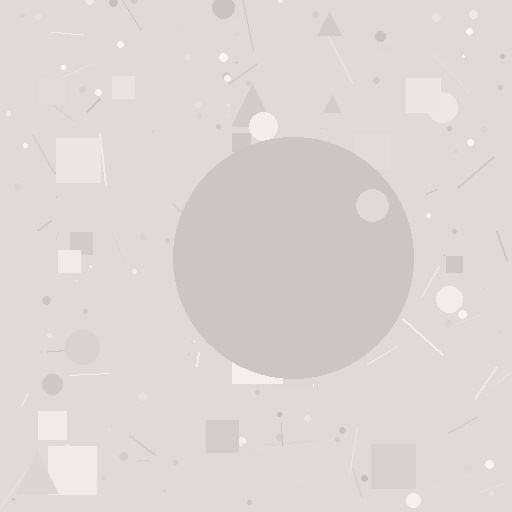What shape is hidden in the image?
A circle is hidden in the image.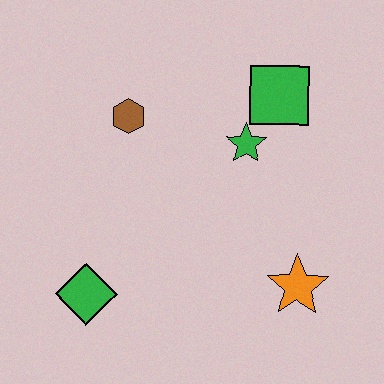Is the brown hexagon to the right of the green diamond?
Yes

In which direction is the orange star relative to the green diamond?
The orange star is to the right of the green diamond.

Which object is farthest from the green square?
The green diamond is farthest from the green square.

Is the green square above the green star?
Yes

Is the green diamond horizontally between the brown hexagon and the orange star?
No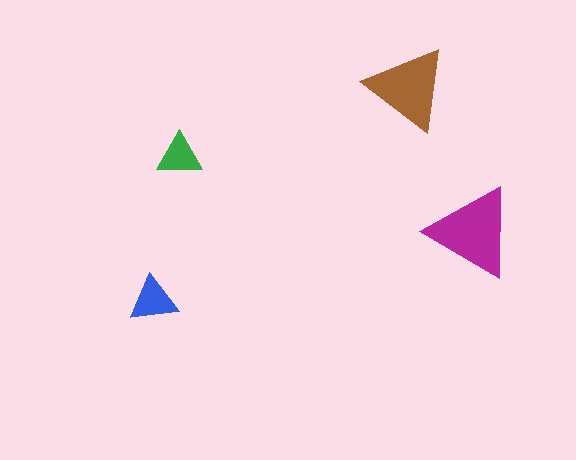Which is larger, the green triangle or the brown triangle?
The brown one.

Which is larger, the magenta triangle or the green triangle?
The magenta one.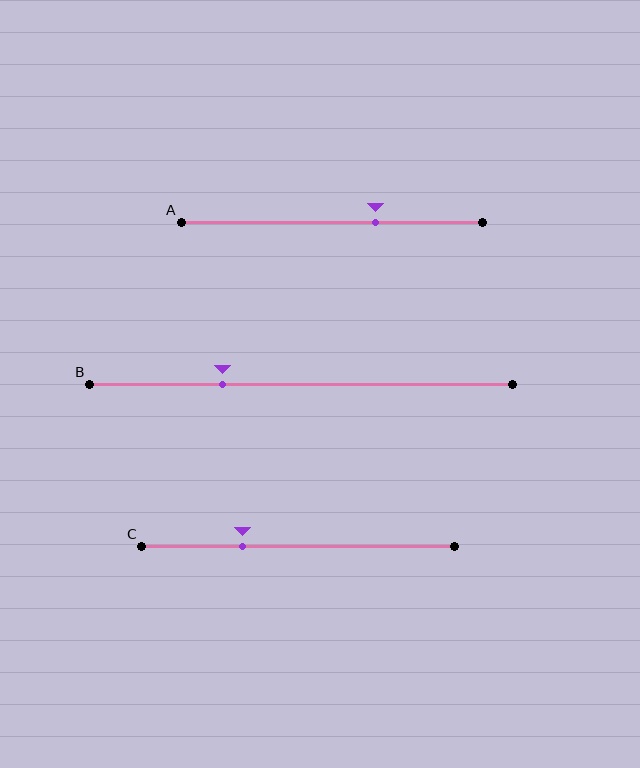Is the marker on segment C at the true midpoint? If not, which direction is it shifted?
No, the marker on segment C is shifted to the left by about 18% of the segment length.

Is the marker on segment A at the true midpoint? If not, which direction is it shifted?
No, the marker on segment A is shifted to the right by about 14% of the segment length.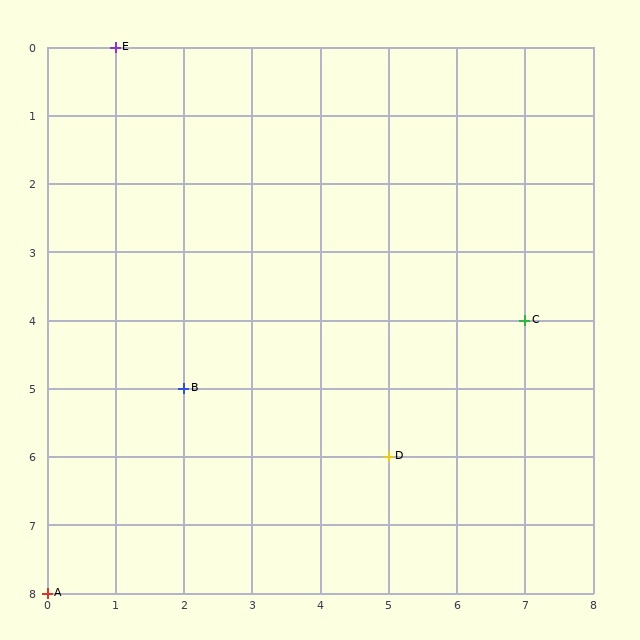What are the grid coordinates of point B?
Point B is at grid coordinates (2, 5).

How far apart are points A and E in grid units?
Points A and E are 1 column and 8 rows apart (about 8.1 grid units diagonally).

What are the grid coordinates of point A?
Point A is at grid coordinates (0, 8).